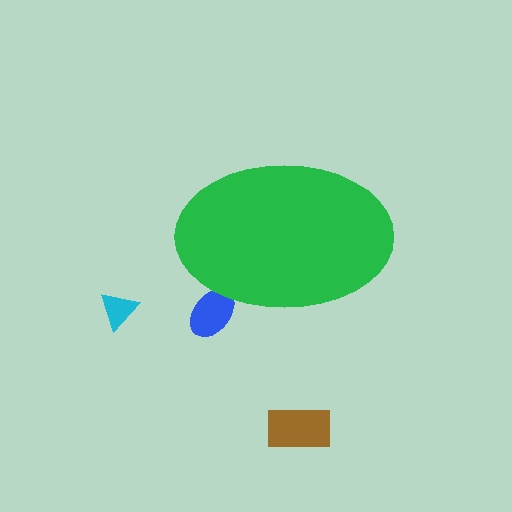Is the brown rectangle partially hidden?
No, the brown rectangle is fully visible.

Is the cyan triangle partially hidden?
No, the cyan triangle is fully visible.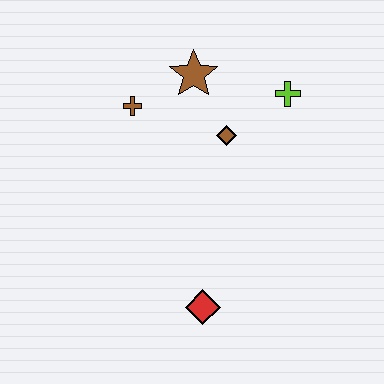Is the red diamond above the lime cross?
No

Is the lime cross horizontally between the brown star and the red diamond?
No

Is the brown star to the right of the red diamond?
No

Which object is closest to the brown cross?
The brown star is closest to the brown cross.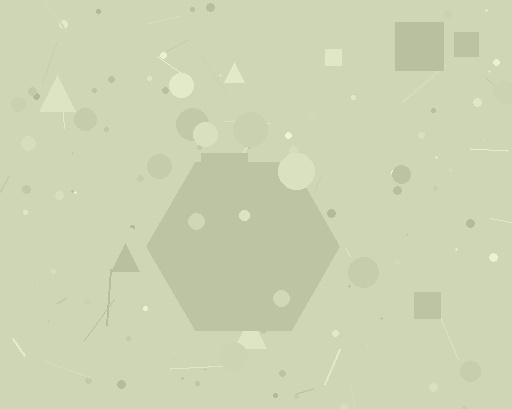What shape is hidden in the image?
A hexagon is hidden in the image.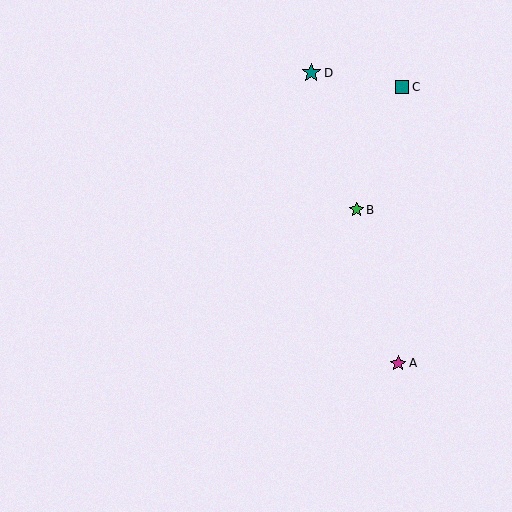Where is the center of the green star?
The center of the green star is at (356, 210).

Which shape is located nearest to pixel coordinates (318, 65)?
The teal star (labeled D) at (311, 73) is nearest to that location.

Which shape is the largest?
The teal star (labeled D) is the largest.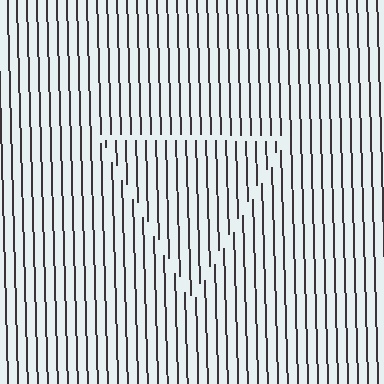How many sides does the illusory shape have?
3 sides — the line-ends trace a triangle.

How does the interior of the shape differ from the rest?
The interior of the shape contains the same grating, shifted by half a period — the contour is defined by the phase discontinuity where line-ends from the inner and outer gratings abut.